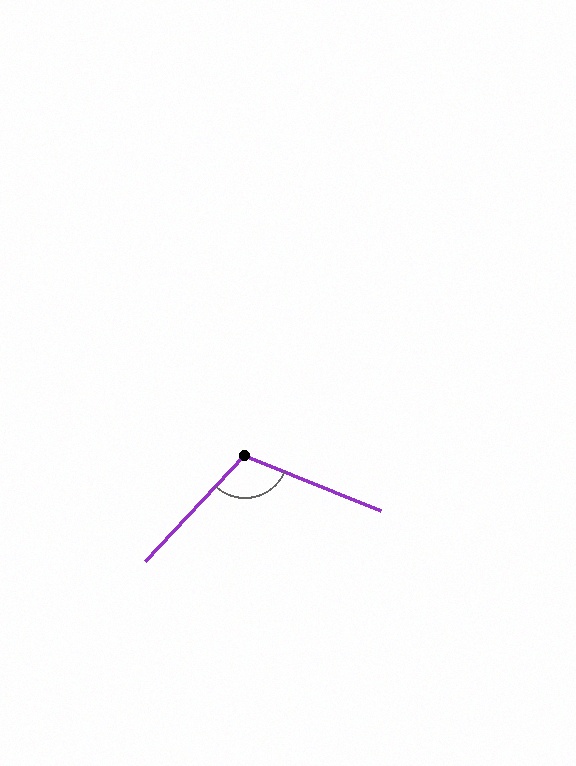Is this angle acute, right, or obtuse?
It is obtuse.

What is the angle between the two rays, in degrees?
Approximately 111 degrees.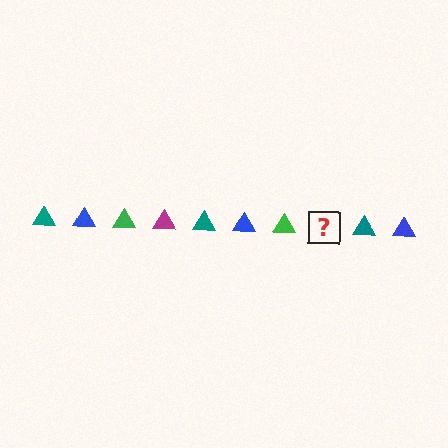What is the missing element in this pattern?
The missing element is a magenta triangle.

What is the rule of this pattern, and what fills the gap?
The rule is that the pattern cycles through teal, blue, green, magenta triangles. The gap should be filled with a magenta triangle.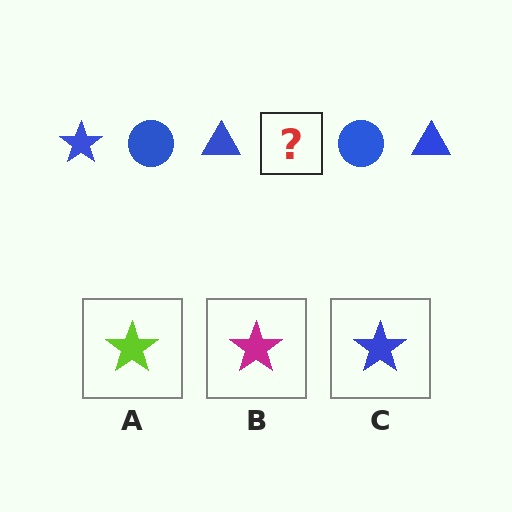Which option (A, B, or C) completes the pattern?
C.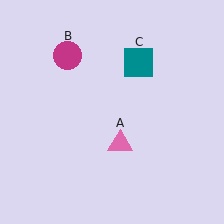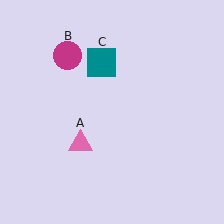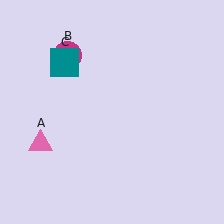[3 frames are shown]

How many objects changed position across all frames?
2 objects changed position: pink triangle (object A), teal square (object C).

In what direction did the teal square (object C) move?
The teal square (object C) moved left.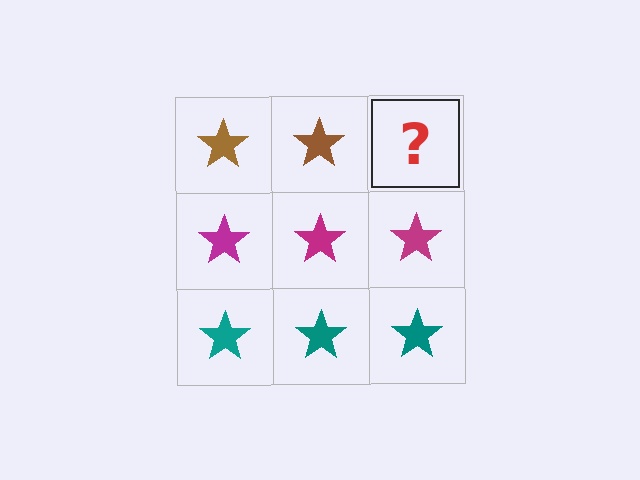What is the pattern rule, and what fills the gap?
The rule is that each row has a consistent color. The gap should be filled with a brown star.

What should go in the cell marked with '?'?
The missing cell should contain a brown star.